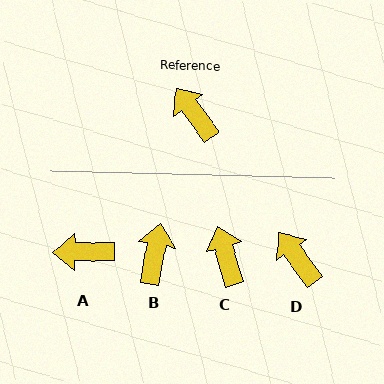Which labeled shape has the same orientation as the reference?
D.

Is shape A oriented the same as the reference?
No, it is off by about 54 degrees.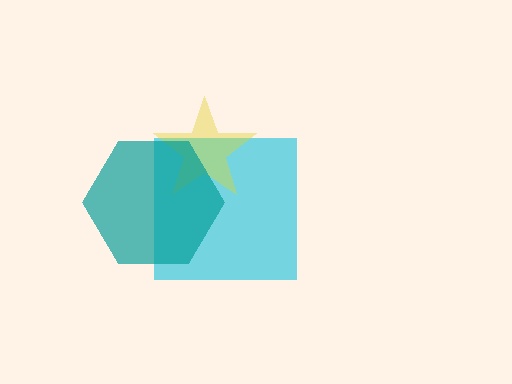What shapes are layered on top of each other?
The layered shapes are: a cyan square, a yellow star, a teal hexagon.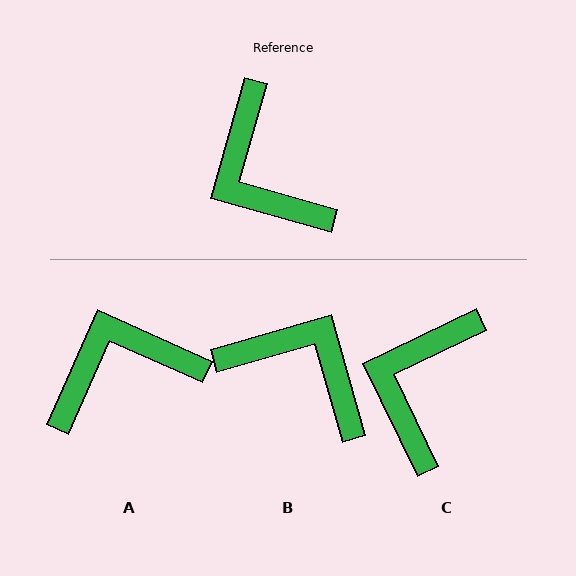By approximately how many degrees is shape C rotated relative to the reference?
Approximately 49 degrees clockwise.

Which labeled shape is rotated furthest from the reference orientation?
B, about 148 degrees away.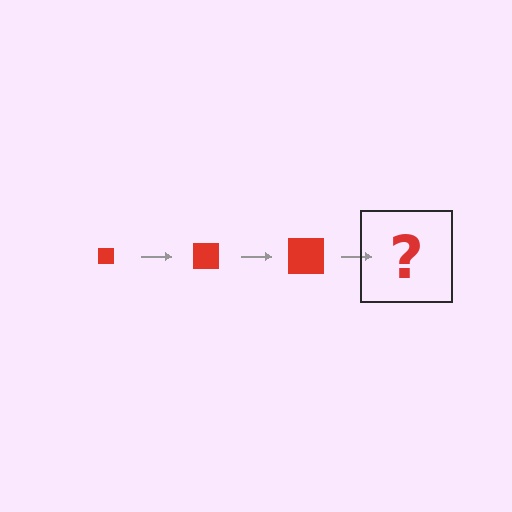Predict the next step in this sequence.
The next step is a red square, larger than the previous one.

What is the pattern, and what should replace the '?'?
The pattern is that the square gets progressively larger each step. The '?' should be a red square, larger than the previous one.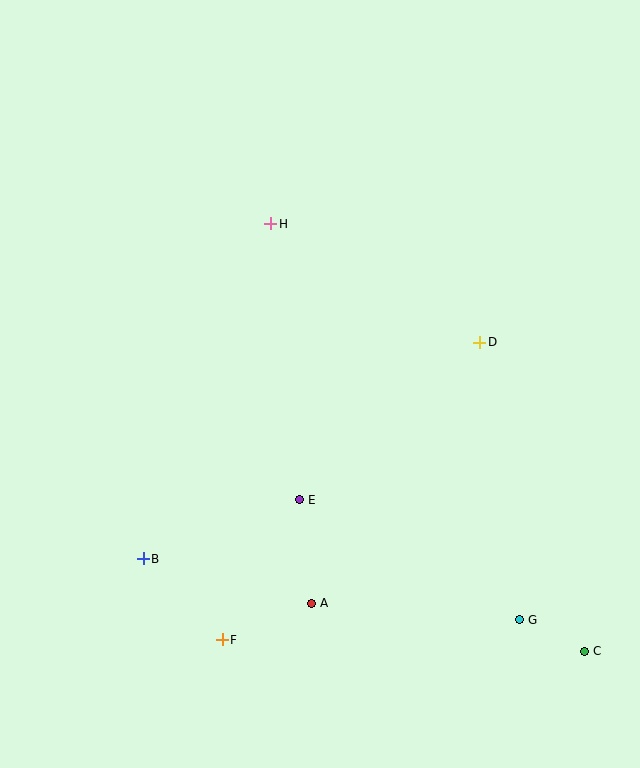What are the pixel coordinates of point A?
Point A is at (312, 603).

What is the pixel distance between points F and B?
The distance between F and B is 113 pixels.